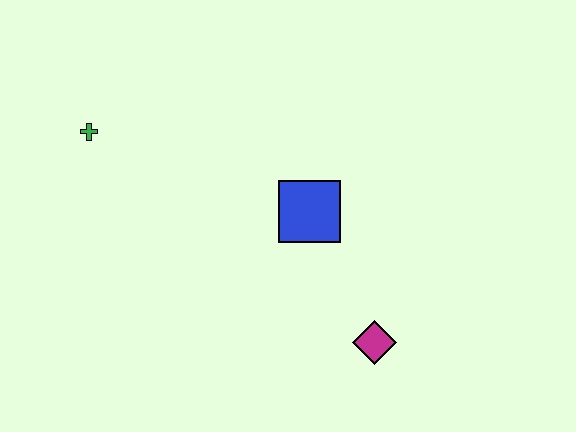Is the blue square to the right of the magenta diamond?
No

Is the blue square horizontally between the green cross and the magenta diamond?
Yes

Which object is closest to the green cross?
The blue square is closest to the green cross.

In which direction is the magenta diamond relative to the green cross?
The magenta diamond is to the right of the green cross.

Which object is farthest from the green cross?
The magenta diamond is farthest from the green cross.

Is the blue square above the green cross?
No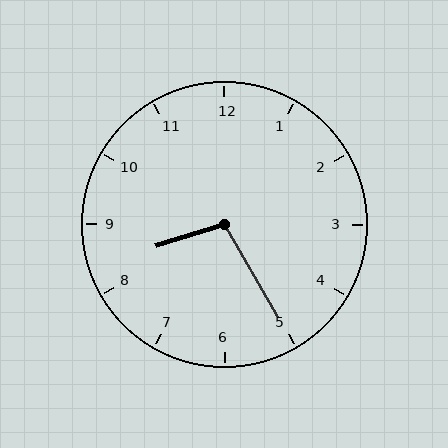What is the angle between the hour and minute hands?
Approximately 102 degrees.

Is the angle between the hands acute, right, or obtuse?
It is obtuse.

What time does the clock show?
8:25.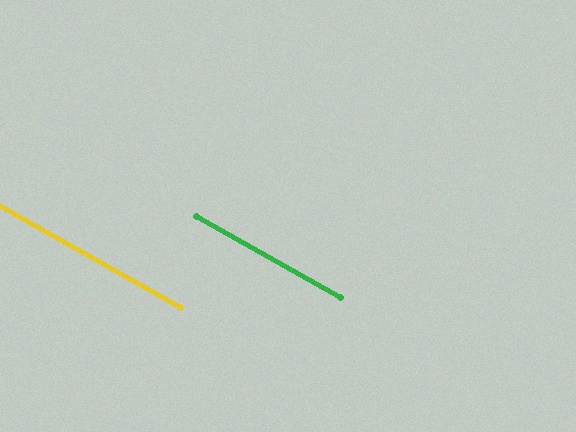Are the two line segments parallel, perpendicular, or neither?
Parallel — their directions differ by only 0.1°.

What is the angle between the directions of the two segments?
Approximately 0 degrees.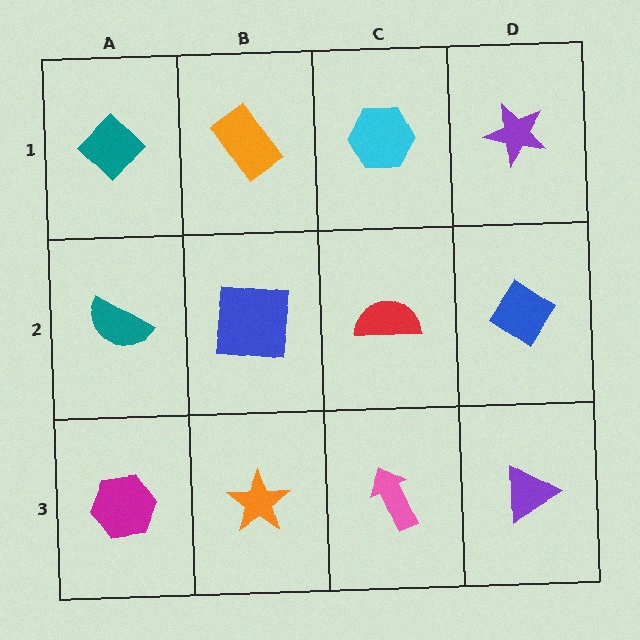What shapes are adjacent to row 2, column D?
A purple star (row 1, column D), a purple triangle (row 3, column D), a red semicircle (row 2, column C).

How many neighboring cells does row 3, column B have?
3.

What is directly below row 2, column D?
A purple triangle.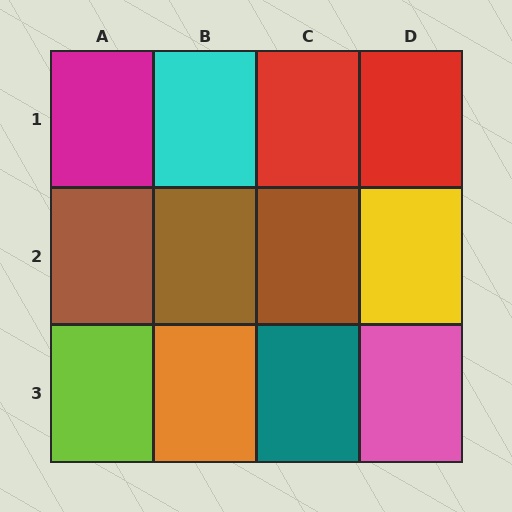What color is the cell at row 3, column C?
Teal.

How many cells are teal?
1 cell is teal.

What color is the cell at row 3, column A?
Lime.